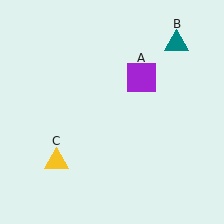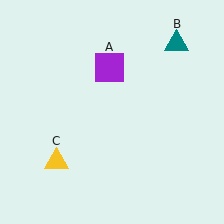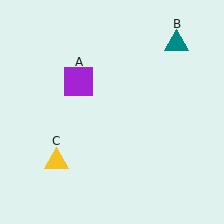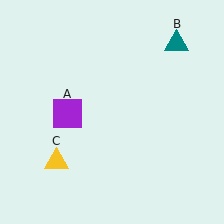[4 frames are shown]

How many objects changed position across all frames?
1 object changed position: purple square (object A).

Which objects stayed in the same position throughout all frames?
Teal triangle (object B) and yellow triangle (object C) remained stationary.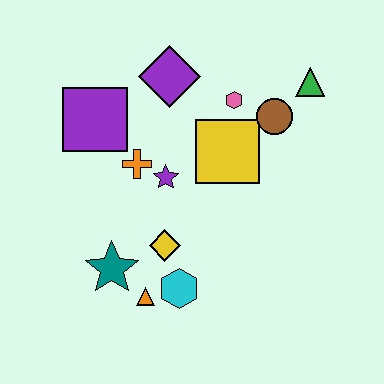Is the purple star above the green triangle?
No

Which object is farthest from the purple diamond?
The orange triangle is farthest from the purple diamond.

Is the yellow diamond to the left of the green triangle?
Yes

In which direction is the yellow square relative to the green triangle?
The yellow square is to the left of the green triangle.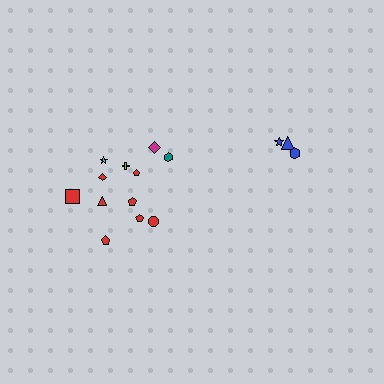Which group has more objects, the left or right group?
The left group.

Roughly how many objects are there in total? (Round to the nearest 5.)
Roughly 15 objects in total.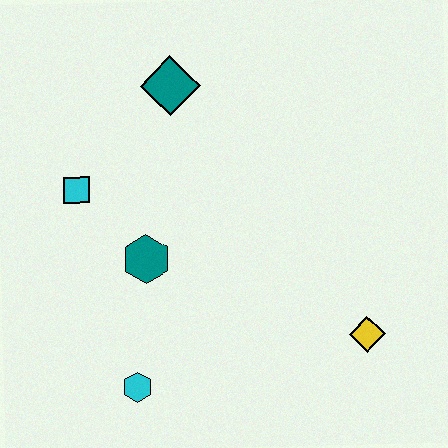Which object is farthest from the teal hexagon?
The yellow diamond is farthest from the teal hexagon.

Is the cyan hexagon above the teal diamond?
No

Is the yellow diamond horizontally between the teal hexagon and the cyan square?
No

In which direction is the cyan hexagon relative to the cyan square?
The cyan hexagon is below the cyan square.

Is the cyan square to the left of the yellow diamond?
Yes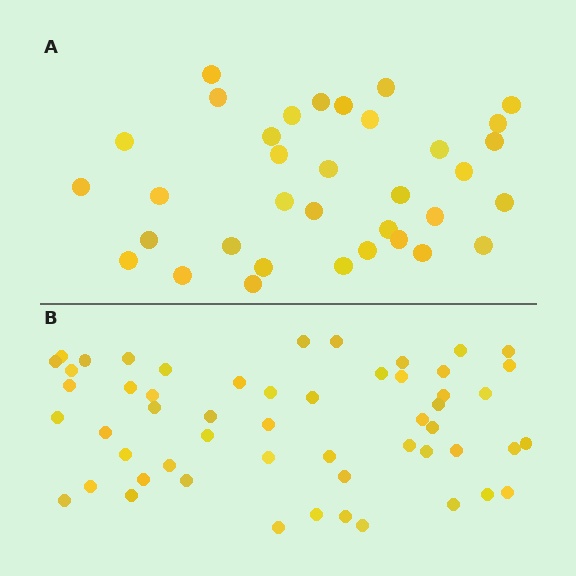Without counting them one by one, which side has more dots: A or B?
Region B (the bottom region) has more dots.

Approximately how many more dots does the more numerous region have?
Region B has approximately 20 more dots than region A.